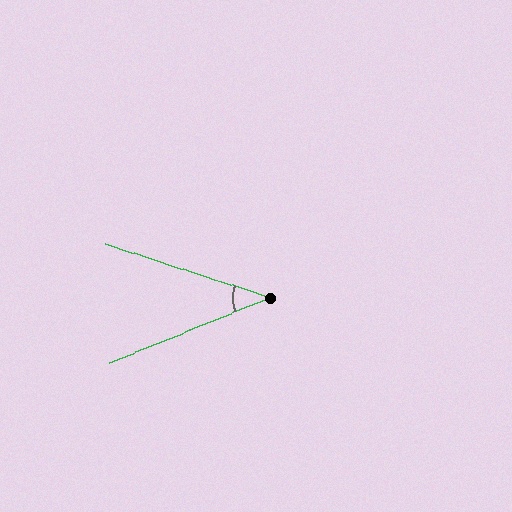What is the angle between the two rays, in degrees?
Approximately 40 degrees.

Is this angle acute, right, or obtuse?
It is acute.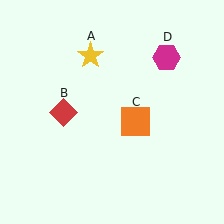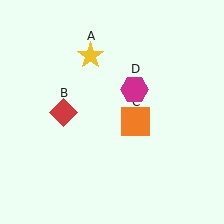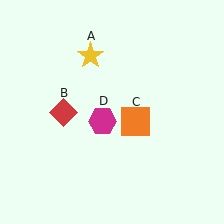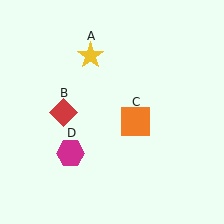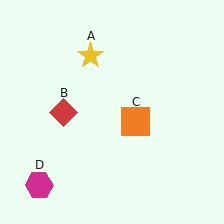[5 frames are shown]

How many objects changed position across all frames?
1 object changed position: magenta hexagon (object D).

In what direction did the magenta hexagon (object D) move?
The magenta hexagon (object D) moved down and to the left.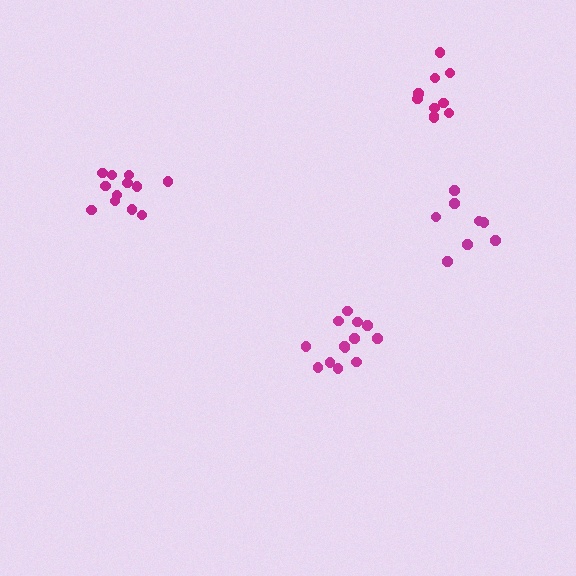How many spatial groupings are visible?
There are 4 spatial groupings.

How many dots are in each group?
Group 1: 13 dots, Group 2: 13 dots, Group 3: 10 dots, Group 4: 9 dots (45 total).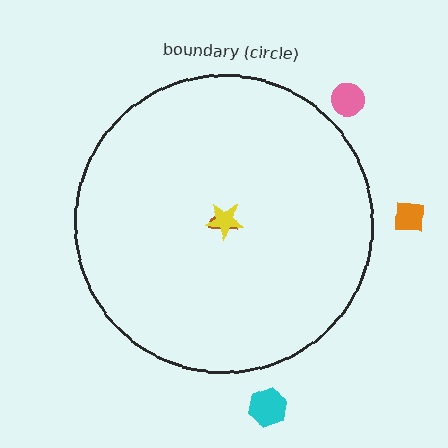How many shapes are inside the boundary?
2 inside, 3 outside.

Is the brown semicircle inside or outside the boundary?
Inside.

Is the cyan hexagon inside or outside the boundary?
Outside.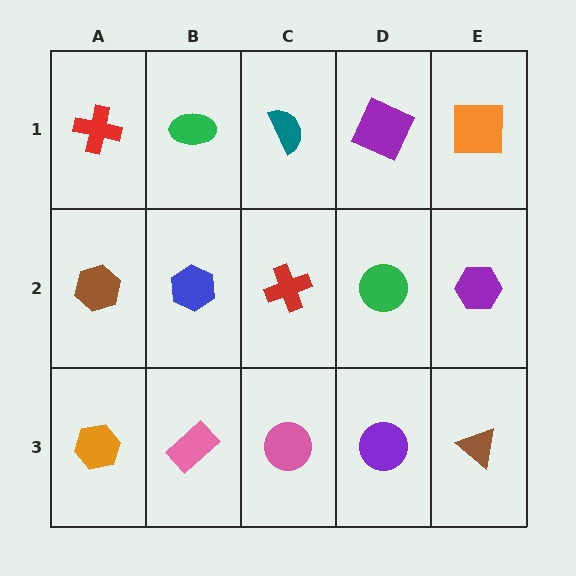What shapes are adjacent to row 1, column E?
A purple hexagon (row 2, column E), a purple square (row 1, column D).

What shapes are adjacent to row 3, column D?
A green circle (row 2, column D), a pink circle (row 3, column C), a brown triangle (row 3, column E).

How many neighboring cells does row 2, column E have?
3.